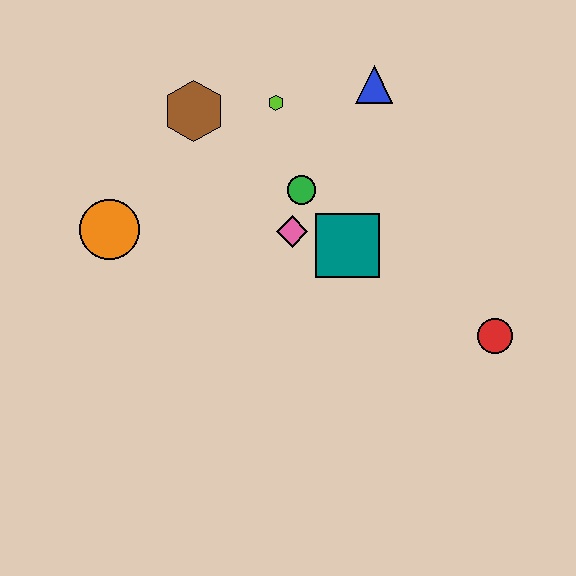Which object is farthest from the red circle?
The orange circle is farthest from the red circle.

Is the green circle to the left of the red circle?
Yes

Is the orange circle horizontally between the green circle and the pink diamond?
No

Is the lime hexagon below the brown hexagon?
No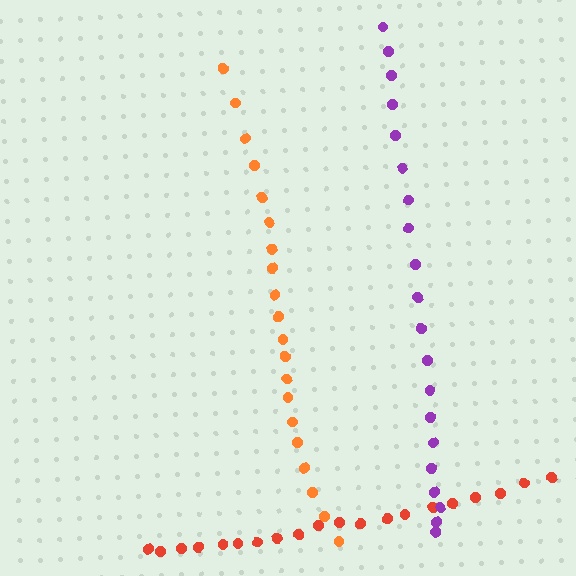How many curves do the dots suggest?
There are 3 distinct paths.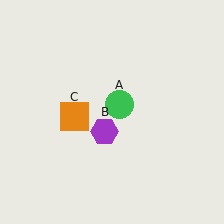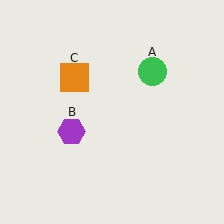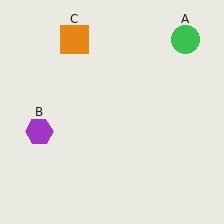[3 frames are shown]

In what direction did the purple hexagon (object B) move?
The purple hexagon (object B) moved left.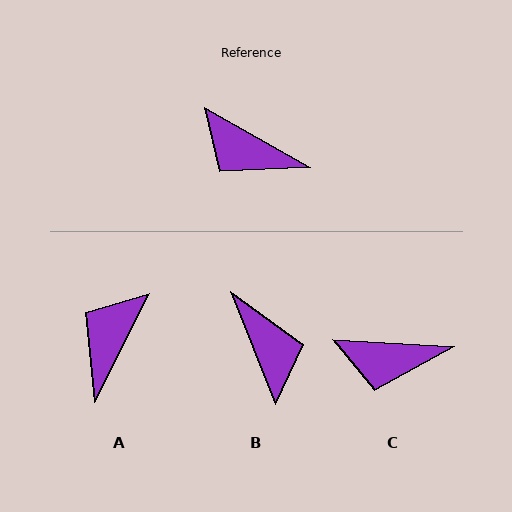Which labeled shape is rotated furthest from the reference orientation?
B, about 142 degrees away.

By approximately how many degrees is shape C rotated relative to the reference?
Approximately 27 degrees counter-clockwise.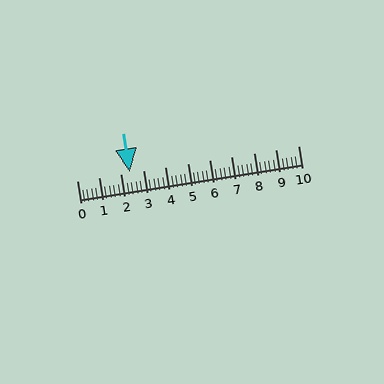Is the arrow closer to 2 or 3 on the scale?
The arrow is closer to 2.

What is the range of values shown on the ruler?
The ruler shows values from 0 to 10.